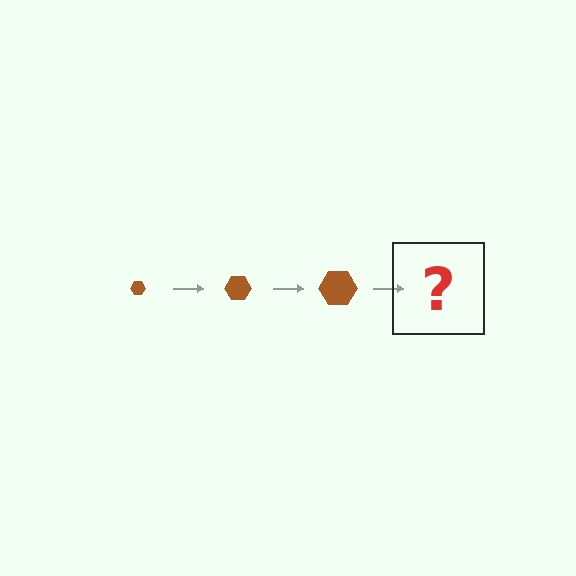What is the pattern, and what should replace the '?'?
The pattern is that the hexagon gets progressively larger each step. The '?' should be a brown hexagon, larger than the previous one.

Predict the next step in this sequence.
The next step is a brown hexagon, larger than the previous one.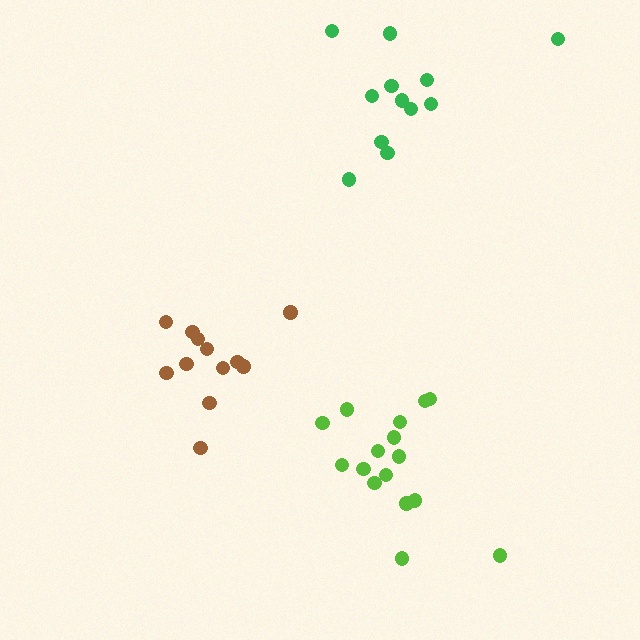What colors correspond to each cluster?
The clusters are colored: lime, brown, green.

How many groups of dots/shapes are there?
There are 3 groups.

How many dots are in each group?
Group 1: 16 dots, Group 2: 12 dots, Group 3: 12 dots (40 total).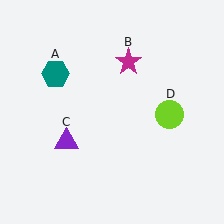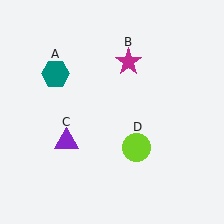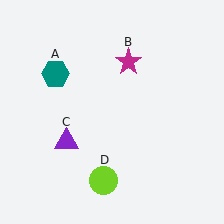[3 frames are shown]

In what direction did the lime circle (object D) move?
The lime circle (object D) moved down and to the left.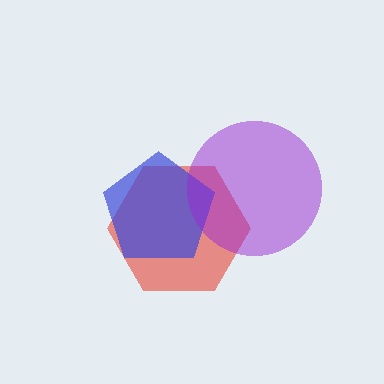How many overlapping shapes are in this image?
There are 3 overlapping shapes in the image.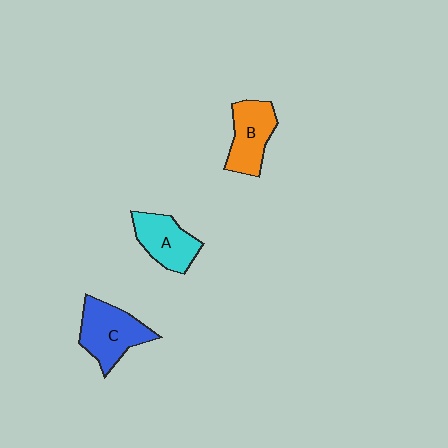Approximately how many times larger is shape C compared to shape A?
Approximately 1.2 times.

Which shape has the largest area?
Shape C (blue).